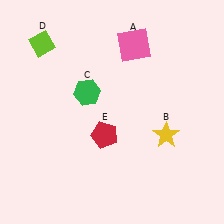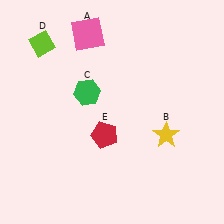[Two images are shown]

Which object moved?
The pink square (A) moved left.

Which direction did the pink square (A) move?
The pink square (A) moved left.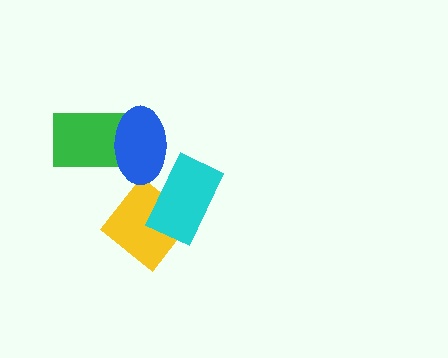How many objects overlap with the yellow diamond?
1 object overlaps with the yellow diamond.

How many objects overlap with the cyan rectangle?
2 objects overlap with the cyan rectangle.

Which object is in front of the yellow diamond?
The cyan rectangle is in front of the yellow diamond.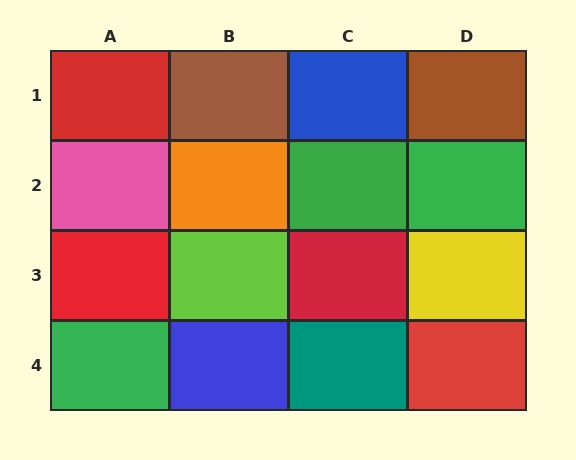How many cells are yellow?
1 cell is yellow.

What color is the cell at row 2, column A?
Pink.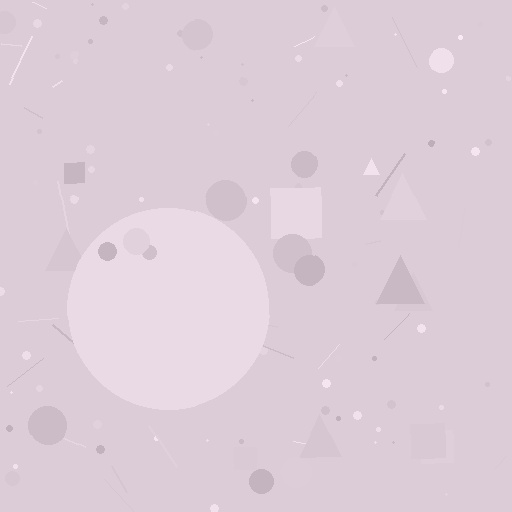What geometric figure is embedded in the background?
A circle is embedded in the background.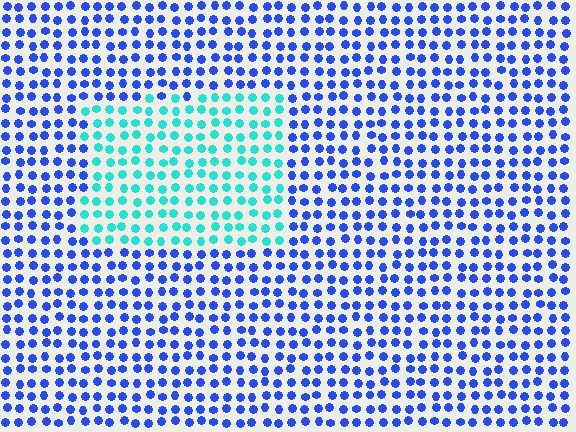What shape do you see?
I see a rectangle.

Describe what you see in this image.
The image is filled with small blue elements in a uniform arrangement. A rectangle-shaped region is visible where the elements are tinted to a slightly different hue, forming a subtle color boundary.